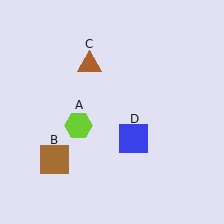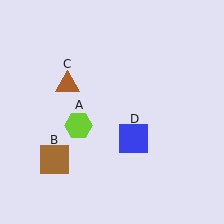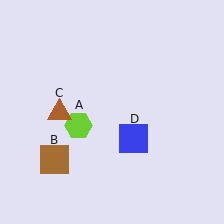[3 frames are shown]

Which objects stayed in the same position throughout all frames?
Lime hexagon (object A) and brown square (object B) and blue square (object D) remained stationary.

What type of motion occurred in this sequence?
The brown triangle (object C) rotated counterclockwise around the center of the scene.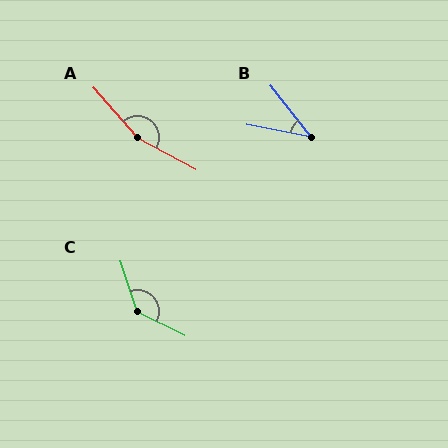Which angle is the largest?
A, at approximately 160 degrees.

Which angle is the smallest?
B, at approximately 41 degrees.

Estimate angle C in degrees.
Approximately 135 degrees.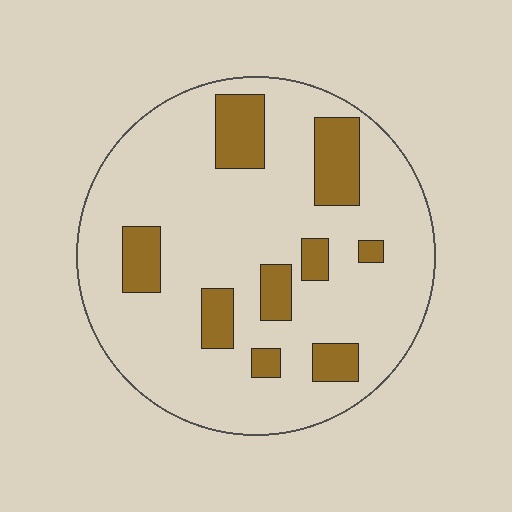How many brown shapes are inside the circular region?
9.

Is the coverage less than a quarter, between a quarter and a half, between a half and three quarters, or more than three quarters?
Less than a quarter.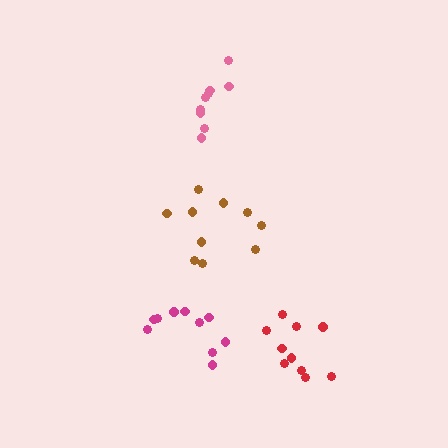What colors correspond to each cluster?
The clusters are colored: brown, magenta, red, pink.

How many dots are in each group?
Group 1: 10 dots, Group 2: 10 dots, Group 3: 10 dots, Group 4: 9 dots (39 total).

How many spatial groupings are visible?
There are 4 spatial groupings.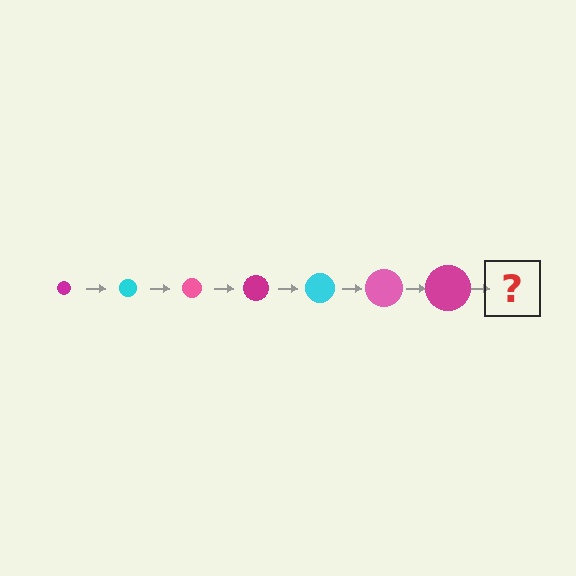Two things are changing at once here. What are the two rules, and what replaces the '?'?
The two rules are that the circle grows larger each step and the color cycles through magenta, cyan, and pink. The '?' should be a cyan circle, larger than the previous one.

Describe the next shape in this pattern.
It should be a cyan circle, larger than the previous one.